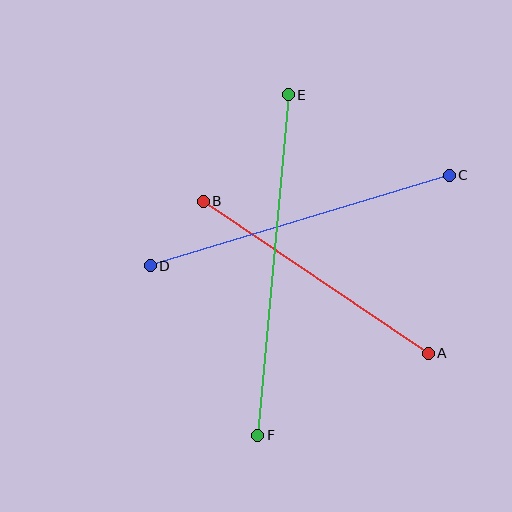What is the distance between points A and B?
The distance is approximately 272 pixels.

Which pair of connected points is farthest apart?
Points E and F are farthest apart.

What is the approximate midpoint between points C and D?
The midpoint is at approximately (300, 220) pixels.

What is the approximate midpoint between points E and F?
The midpoint is at approximately (273, 265) pixels.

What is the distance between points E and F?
The distance is approximately 342 pixels.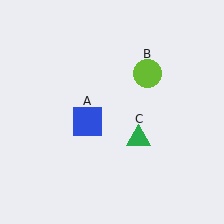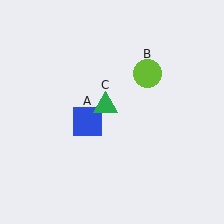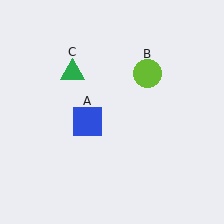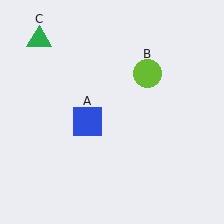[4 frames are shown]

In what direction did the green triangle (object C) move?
The green triangle (object C) moved up and to the left.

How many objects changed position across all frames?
1 object changed position: green triangle (object C).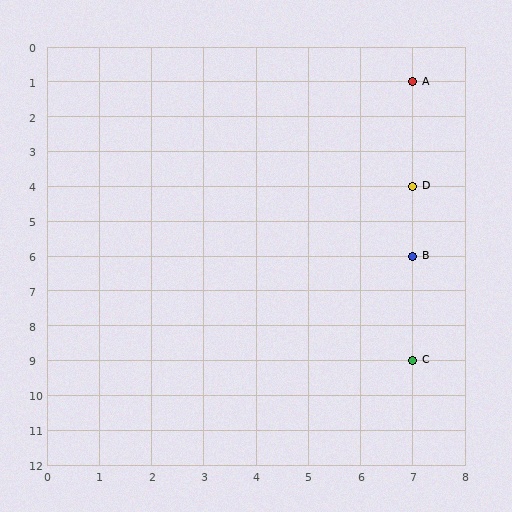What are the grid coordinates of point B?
Point B is at grid coordinates (7, 6).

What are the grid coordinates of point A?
Point A is at grid coordinates (7, 1).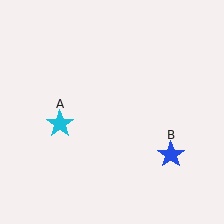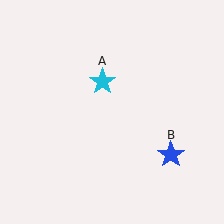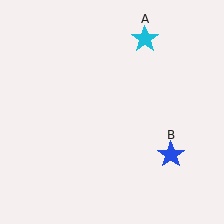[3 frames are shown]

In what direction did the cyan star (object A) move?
The cyan star (object A) moved up and to the right.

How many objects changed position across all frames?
1 object changed position: cyan star (object A).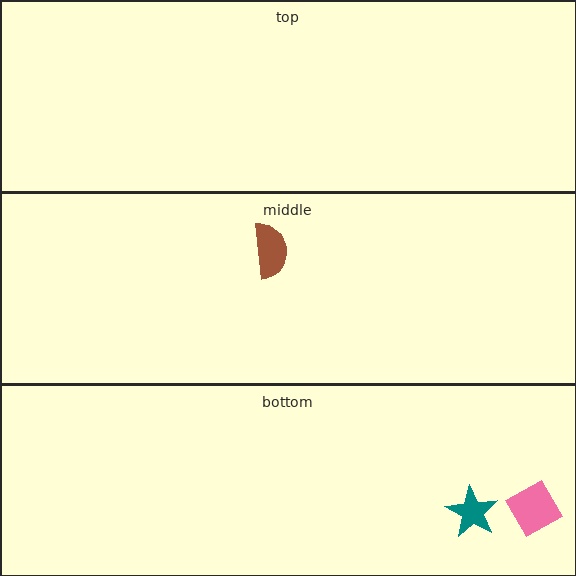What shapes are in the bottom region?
The teal star, the pink diamond.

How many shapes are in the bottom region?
2.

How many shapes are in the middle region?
1.